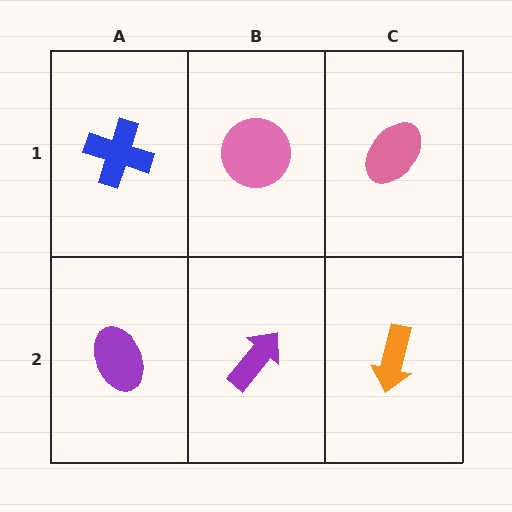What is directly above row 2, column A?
A blue cross.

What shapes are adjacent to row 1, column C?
An orange arrow (row 2, column C), a pink circle (row 1, column B).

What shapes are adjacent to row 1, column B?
A purple arrow (row 2, column B), a blue cross (row 1, column A), a pink ellipse (row 1, column C).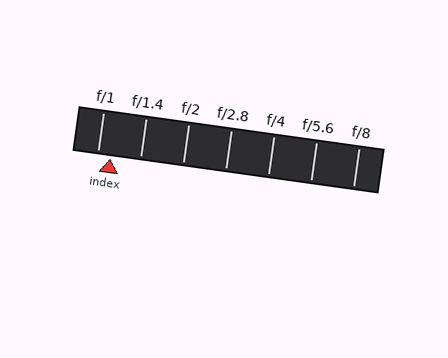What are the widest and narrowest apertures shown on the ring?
The widest aperture shown is f/1 and the narrowest is f/8.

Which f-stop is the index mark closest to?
The index mark is closest to f/1.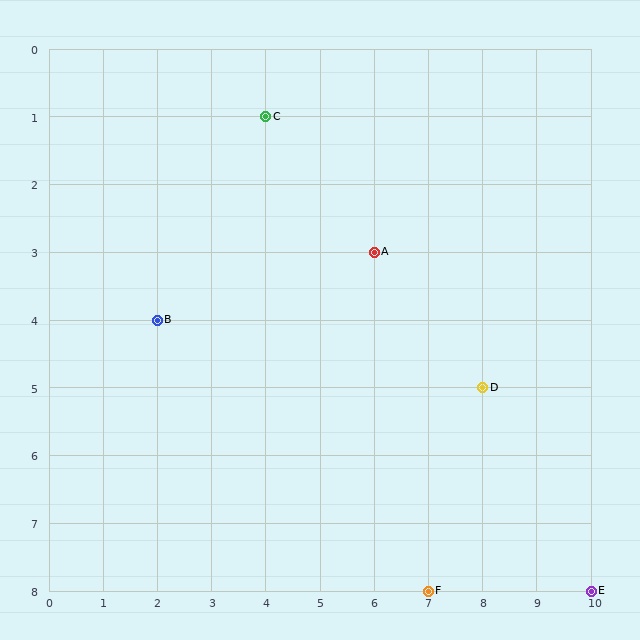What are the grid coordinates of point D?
Point D is at grid coordinates (8, 5).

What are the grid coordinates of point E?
Point E is at grid coordinates (10, 8).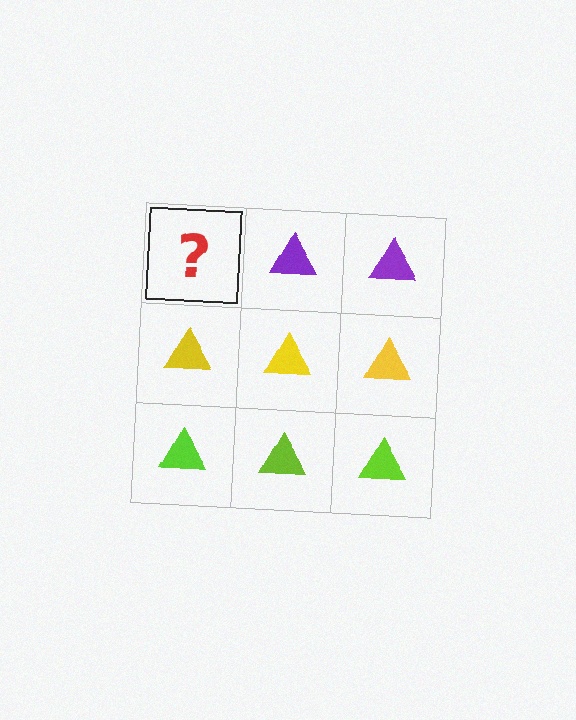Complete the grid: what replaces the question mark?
The question mark should be replaced with a purple triangle.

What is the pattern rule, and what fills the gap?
The rule is that each row has a consistent color. The gap should be filled with a purple triangle.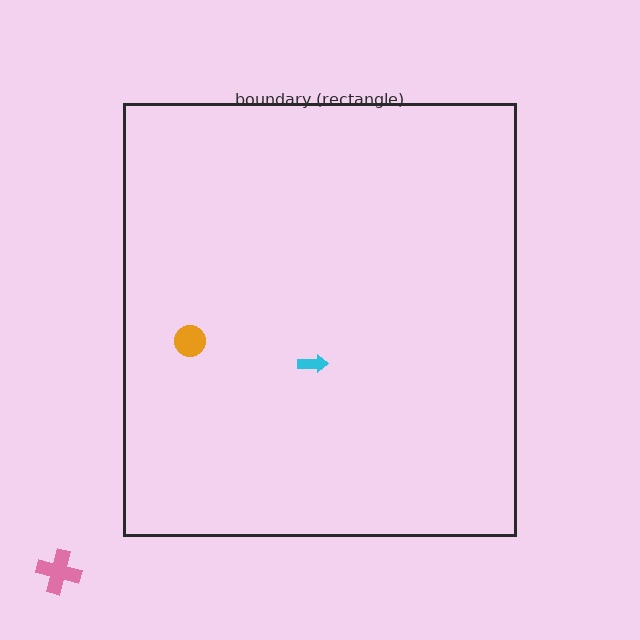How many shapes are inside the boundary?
2 inside, 1 outside.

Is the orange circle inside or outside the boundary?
Inside.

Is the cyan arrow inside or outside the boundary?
Inside.